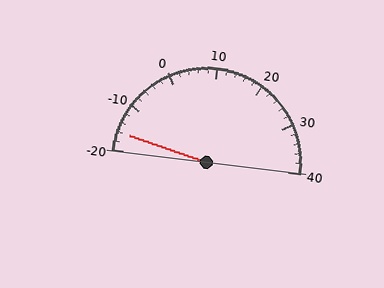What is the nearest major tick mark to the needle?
The nearest major tick mark is -20.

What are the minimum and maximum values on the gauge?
The gauge ranges from -20 to 40.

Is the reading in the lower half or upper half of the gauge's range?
The reading is in the lower half of the range (-20 to 40).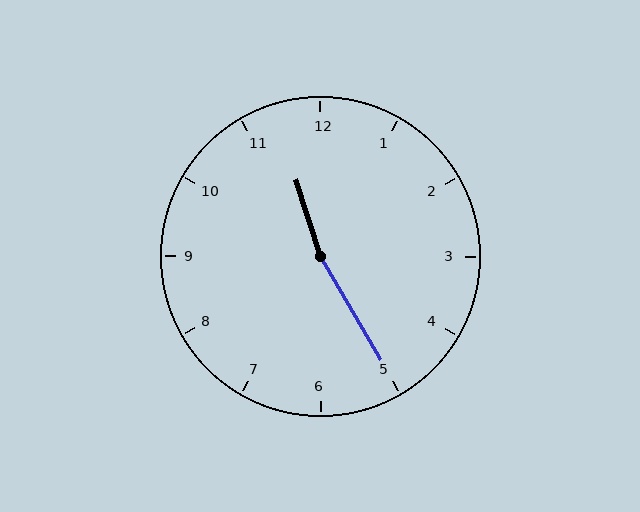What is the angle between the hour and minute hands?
Approximately 168 degrees.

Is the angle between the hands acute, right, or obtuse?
It is obtuse.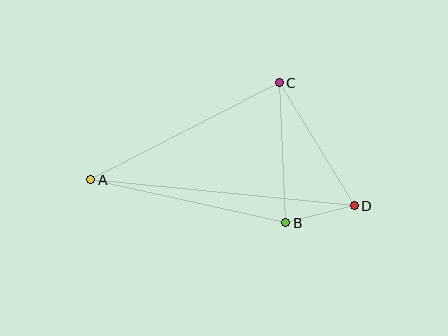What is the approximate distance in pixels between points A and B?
The distance between A and B is approximately 200 pixels.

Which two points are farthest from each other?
Points A and D are farthest from each other.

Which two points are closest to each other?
Points B and D are closest to each other.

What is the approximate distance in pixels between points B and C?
The distance between B and C is approximately 140 pixels.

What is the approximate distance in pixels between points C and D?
The distance between C and D is approximately 144 pixels.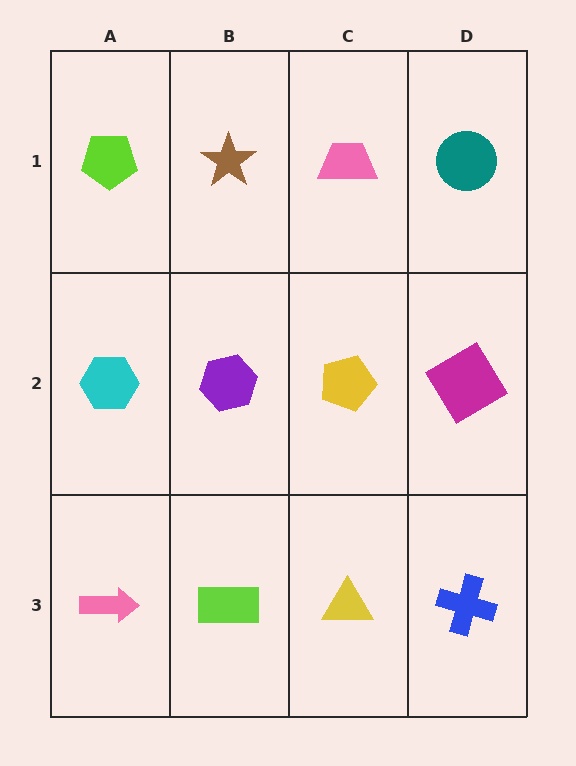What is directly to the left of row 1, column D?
A pink trapezoid.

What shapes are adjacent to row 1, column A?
A cyan hexagon (row 2, column A), a brown star (row 1, column B).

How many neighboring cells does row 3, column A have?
2.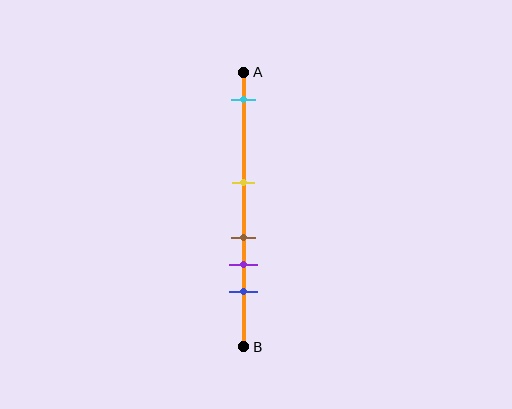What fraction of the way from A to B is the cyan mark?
The cyan mark is approximately 10% (0.1) of the way from A to B.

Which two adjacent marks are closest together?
The brown and purple marks are the closest adjacent pair.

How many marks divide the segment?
There are 5 marks dividing the segment.